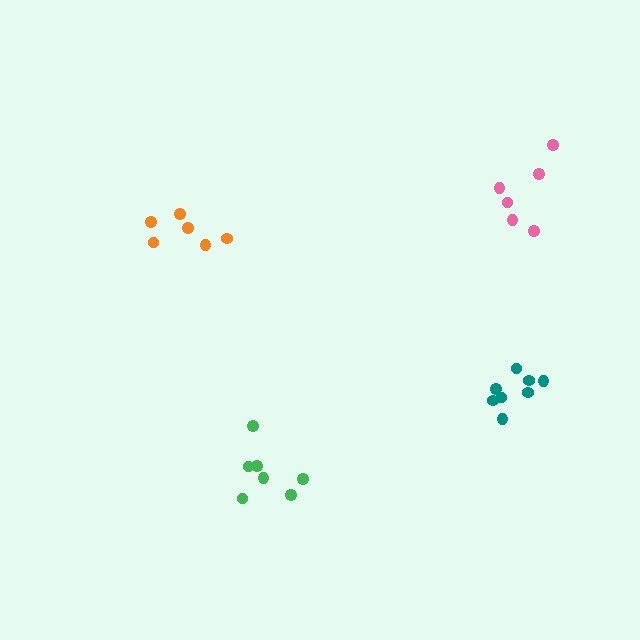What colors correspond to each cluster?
The clusters are colored: orange, pink, teal, green.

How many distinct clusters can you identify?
There are 4 distinct clusters.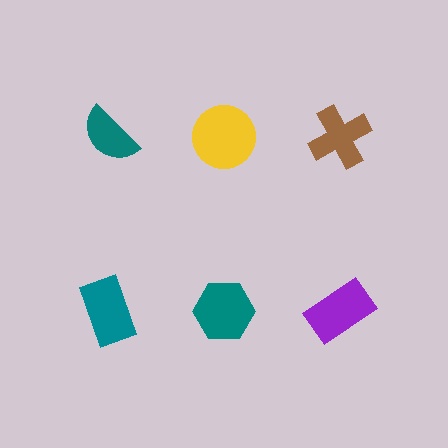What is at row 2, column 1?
A teal rectangle.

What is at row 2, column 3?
A purple rectangle.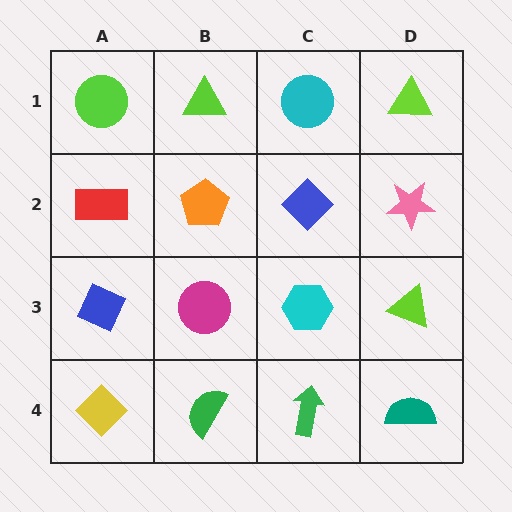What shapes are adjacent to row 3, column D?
A pink star (row 2, column D), a teal semicircle (row 4, column D), a cyan hexagon (row 3, column C).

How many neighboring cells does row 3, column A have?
3.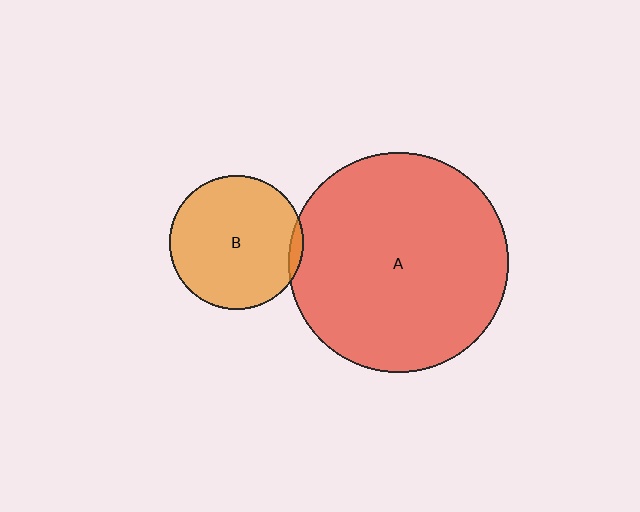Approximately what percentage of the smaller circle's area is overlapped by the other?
Approximately 5%.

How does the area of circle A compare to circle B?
Approximately 2.7 times.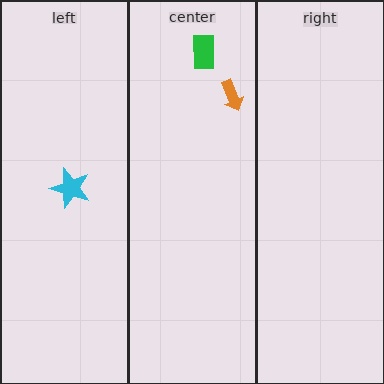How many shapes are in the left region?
1.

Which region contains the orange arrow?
The center region.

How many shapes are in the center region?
2.